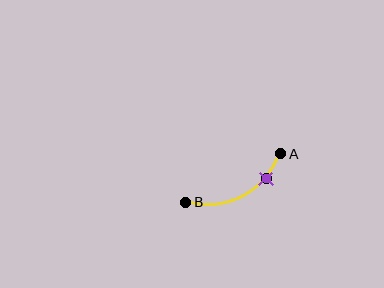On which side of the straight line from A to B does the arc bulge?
The arc bulges below the straight line connecting A and B.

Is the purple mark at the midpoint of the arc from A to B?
No. The purple mark lies on the arc but is closer to endpoint A. The arc midpoint would be at the point on the curve equidistant along the arc from both A and B.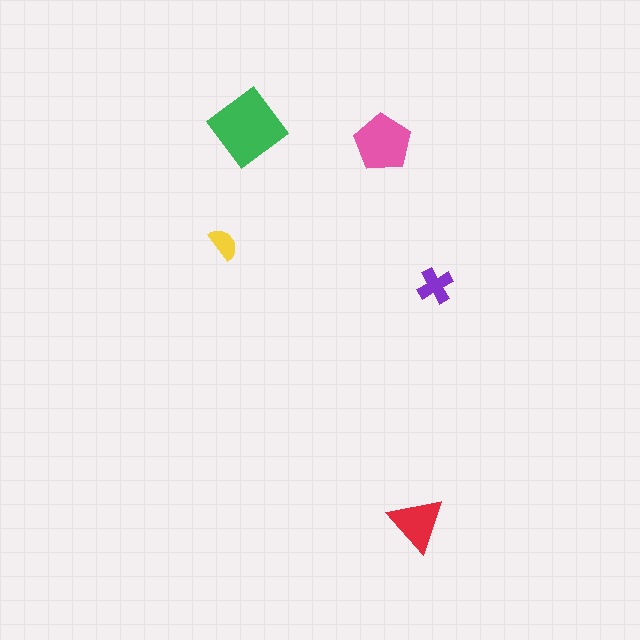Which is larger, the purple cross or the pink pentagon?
The pink pentagon.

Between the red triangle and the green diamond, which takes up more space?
The green diamond.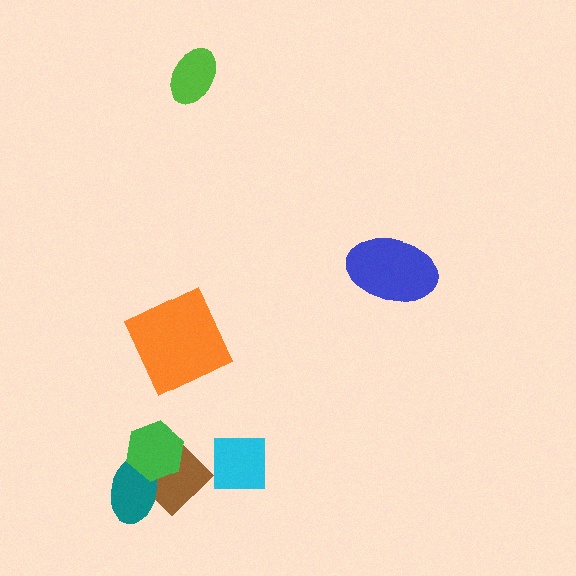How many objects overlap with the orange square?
0 objects overlap with the orange square.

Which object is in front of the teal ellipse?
The green hexagon is in front of the teal ellipse.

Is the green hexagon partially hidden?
No, no other shape covers it.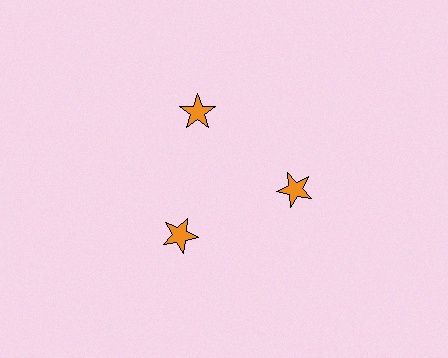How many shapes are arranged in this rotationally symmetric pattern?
There are 3 shapes, arranged in 3 groups of 1.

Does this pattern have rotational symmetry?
Yes, this pattern has 3-fold rotational symmetry. It looks the same after rotating 120 degrees around the center.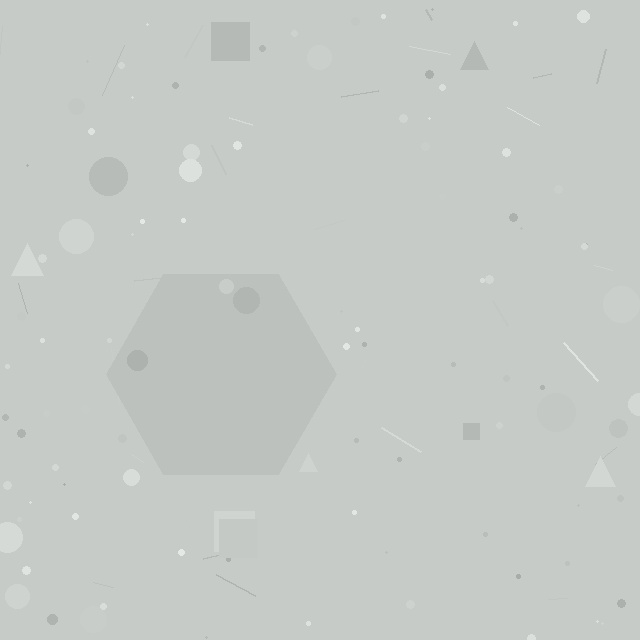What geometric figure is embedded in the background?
A hexagon is embedded in the background.